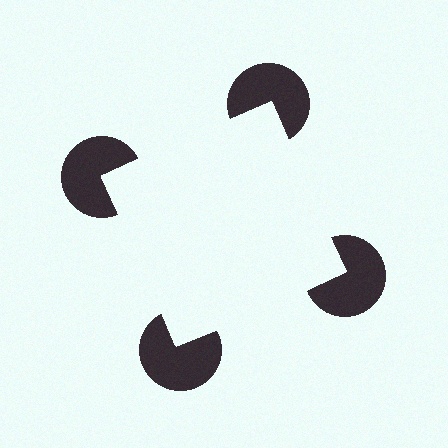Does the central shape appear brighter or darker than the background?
It typically appears slightly brighter than the background, even though no actual brightness change is drawn.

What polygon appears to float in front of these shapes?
An illusory square — its edges are inferred from the aligned wedge cuts in the pac-man discs, not physically drawn.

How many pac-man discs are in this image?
There are 4 — one at each vertex of the illusory square.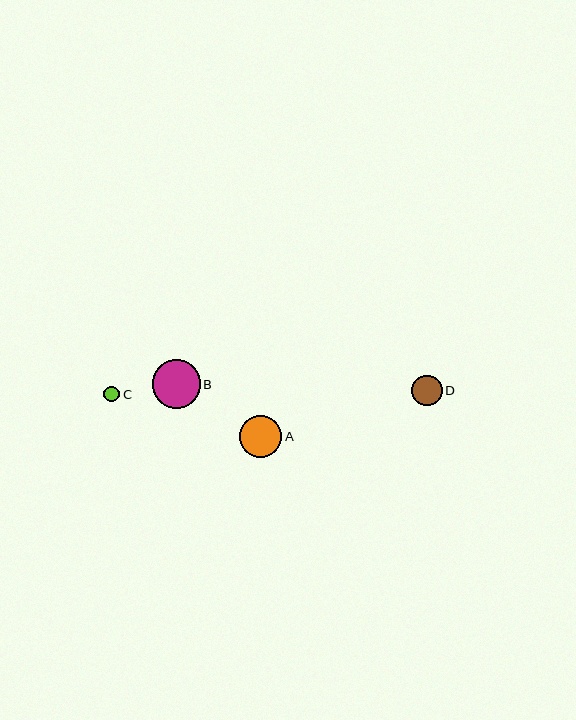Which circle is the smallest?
Circle C is the smallest with a size of approximately 16 pixels.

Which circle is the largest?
Circle B is the largest with a size of approximately 48 pixels.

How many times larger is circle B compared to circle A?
Circle B is approximately 1.1 times the size of circle A.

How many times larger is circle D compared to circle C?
Circle D is approximately 1.9 times the size of circle C.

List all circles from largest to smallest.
From largest to smallest: B, A, D, C.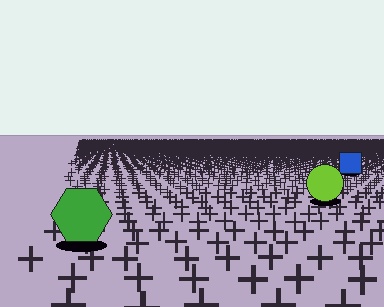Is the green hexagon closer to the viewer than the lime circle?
Yes. The green hexagon is closer — you can tell from the texture gradient: the ground texture is coarser near it.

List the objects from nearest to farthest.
From nearest to farthest: the green hexagon, the lime circle, the blue square.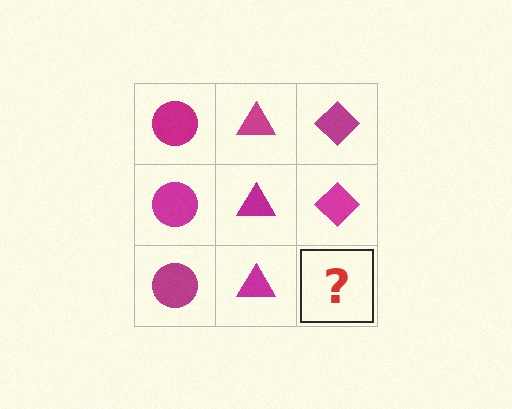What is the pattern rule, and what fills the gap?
The rule is that each column has a consistent shape. The gap should be filled with a magenta diamond.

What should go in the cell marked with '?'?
The missing cell should contain a magenta diamond.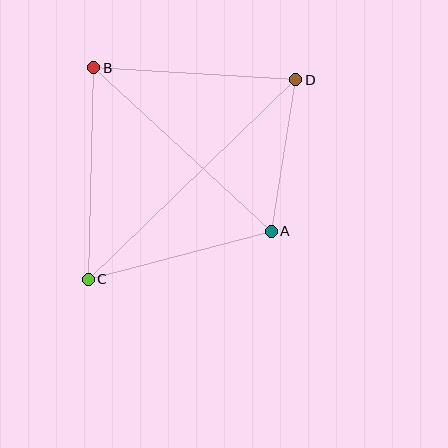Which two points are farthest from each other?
Points C and D are farthest from each other.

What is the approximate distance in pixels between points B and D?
The distance between B and D is approximately 202 pixels.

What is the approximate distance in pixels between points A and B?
The distance between A and B is approximately 241 pixels.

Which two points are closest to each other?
Points A and D are closest to each other.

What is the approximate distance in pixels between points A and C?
The distance between A and C is approximately 189 pixels.